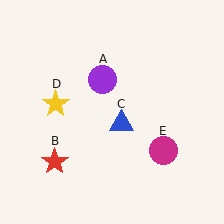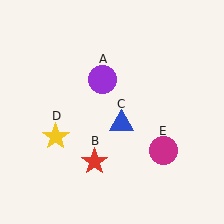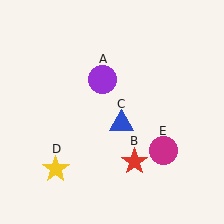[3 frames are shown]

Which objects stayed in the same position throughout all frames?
Purple circle (object A) and blue triangle (object C) and magenta circle (object E) remained stationary.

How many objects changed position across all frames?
2 objects changed position: red star (object B), yellow star (object D).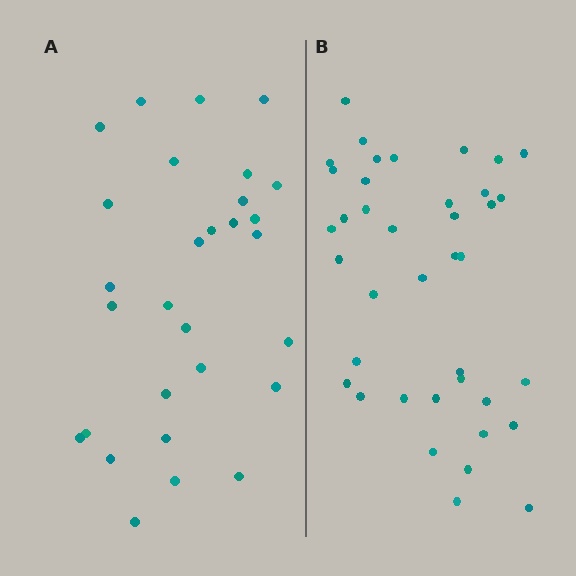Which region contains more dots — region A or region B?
Region B (the right region) has more dots.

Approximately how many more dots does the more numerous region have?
Region B has roughly 10 or so more dots than region A.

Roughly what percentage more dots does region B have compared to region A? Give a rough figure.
About 35% more.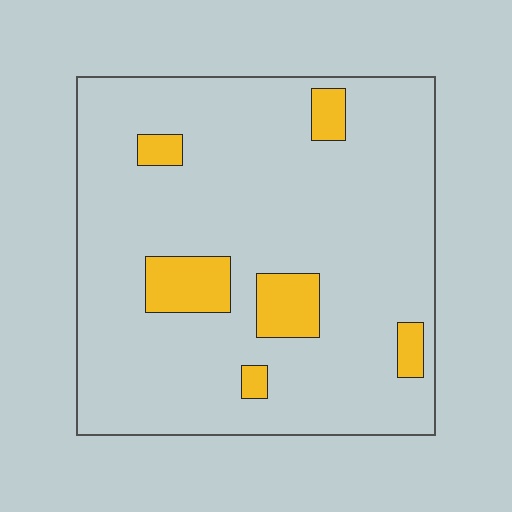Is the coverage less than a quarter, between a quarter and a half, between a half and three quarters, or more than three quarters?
Less than a quarter.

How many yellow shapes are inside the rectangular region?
6.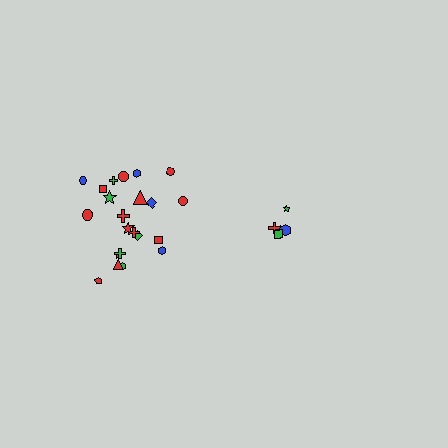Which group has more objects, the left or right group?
The left group.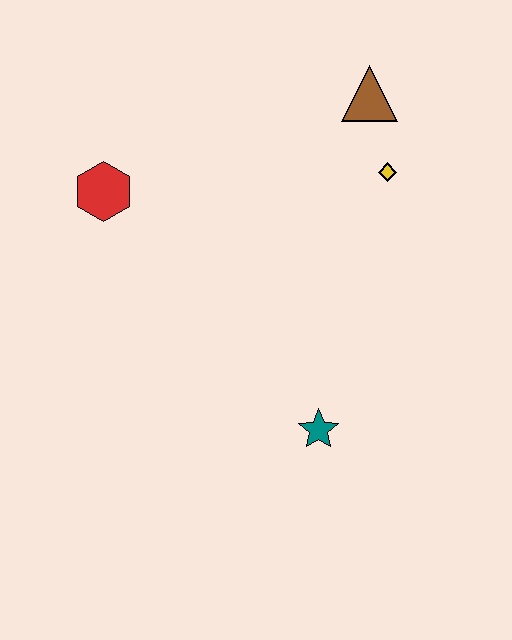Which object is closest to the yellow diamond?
The brown triangle is closest to the yellow diamond.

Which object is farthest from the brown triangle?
The teal star is farthest from the brown triangle.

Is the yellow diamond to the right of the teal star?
Yes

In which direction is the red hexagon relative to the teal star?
The red hexagon is above the teal star.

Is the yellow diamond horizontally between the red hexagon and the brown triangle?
No